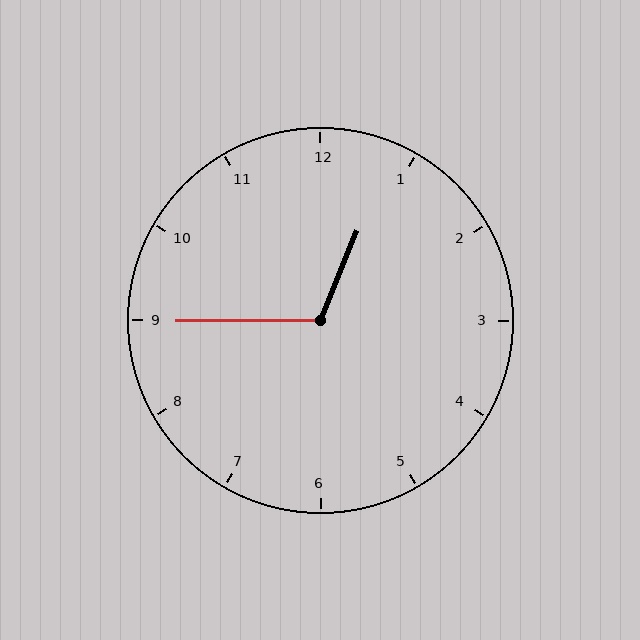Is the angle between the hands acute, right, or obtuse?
It is obtuse.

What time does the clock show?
12:45.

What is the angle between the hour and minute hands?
Approximately 112 degrees.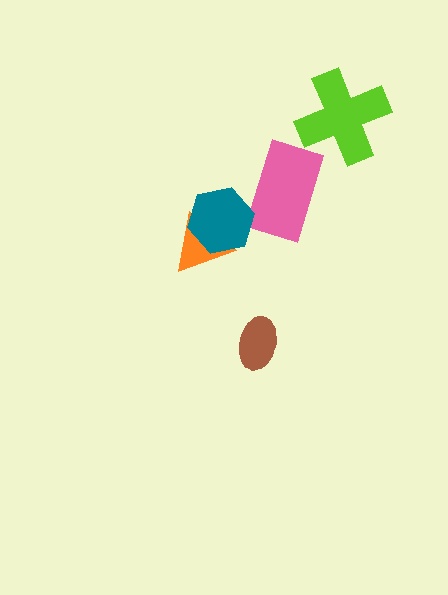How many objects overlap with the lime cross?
0 objects overlap with the lime cross.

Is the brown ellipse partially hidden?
No, no other shape covers it.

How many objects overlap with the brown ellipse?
0 objects overlap with the brown ellipse.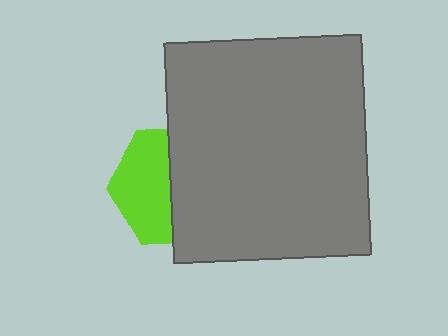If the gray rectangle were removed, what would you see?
You would see the complete lime hexagon.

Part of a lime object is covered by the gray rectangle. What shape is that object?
It is a hexagon.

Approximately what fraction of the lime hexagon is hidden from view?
Roughly 52% of the lime hexagon is hidden behind the gray rectangle.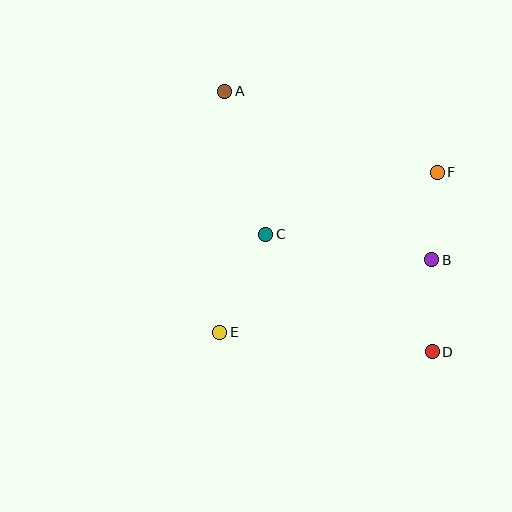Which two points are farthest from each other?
Points A and D are farthest from each other.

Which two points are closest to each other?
Points B and F are closest to each other.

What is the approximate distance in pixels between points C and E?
The distance between C and E is approximately 108 pixels.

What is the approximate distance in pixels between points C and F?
The distance between C and F is approximately 182 pixels.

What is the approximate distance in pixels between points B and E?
The distance between B and E is approximately 224 pixels.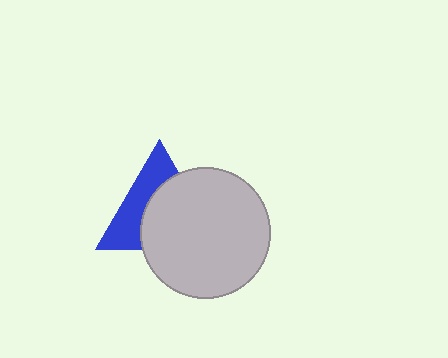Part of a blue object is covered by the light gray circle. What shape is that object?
It is a triangle.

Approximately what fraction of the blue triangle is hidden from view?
Roughly 57% of the blue triangle is hidden behind the light gray circle.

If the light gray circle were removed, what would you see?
You would see the complete blue triangle.